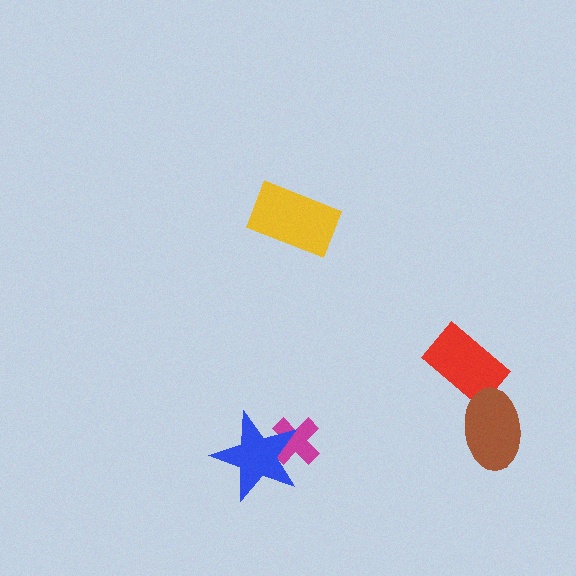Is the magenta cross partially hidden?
Yes, it is partially covered by another shape.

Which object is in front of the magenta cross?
The blue star is in front of the magenta cross.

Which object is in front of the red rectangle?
The brown ellipse is in front of the red rectangle.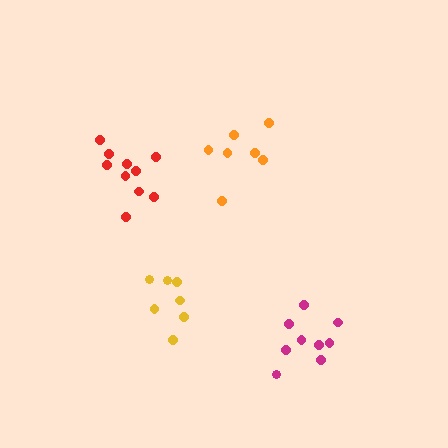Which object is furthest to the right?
The magenta cluster is rightmost.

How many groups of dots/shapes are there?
There are 4 groups.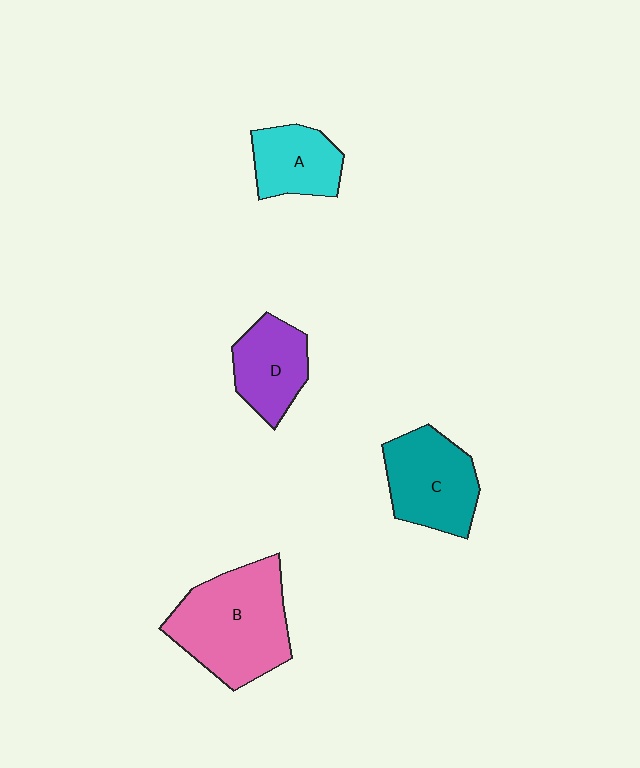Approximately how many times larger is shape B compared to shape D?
Approximately 1.8 times.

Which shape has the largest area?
Shape B (pink).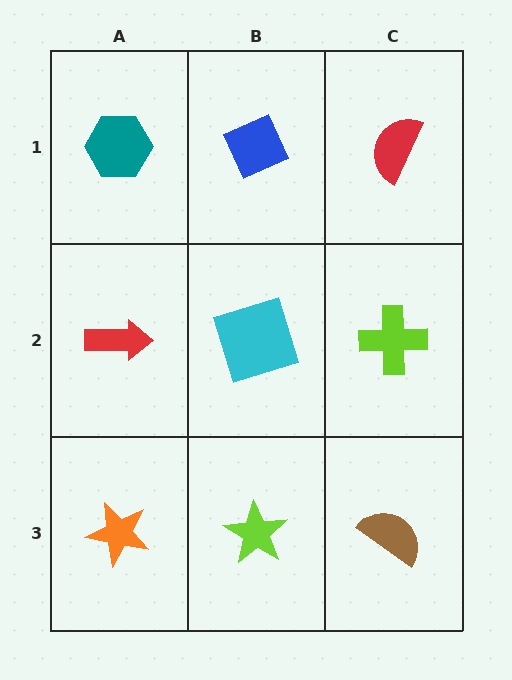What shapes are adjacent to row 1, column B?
A cyan square (row 2, column B), a teal hexagon (row 1, column A), a red semicircle (row 1, column C).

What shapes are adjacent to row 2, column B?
A blue diamond (row 1, column B), a lime star (row 3, column B), a red arrow (row 2, column A), a lime cross (row 2, column C).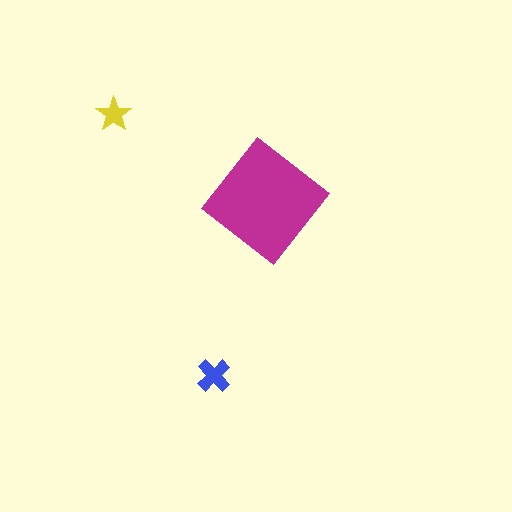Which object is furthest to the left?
The yellow star is leftmost.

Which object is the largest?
The magenta diamond.